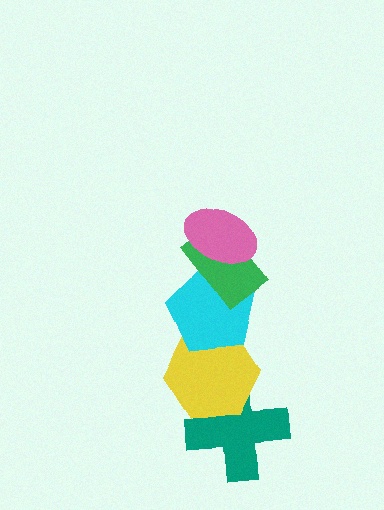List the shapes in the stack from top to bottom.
From top to bottom: the pink ellipse, the green rectangle, the cyan pentagon, the yellow hexagon, the teal cross.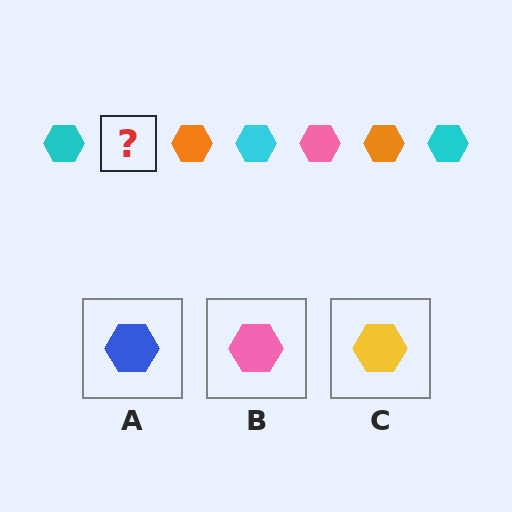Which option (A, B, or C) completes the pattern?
B.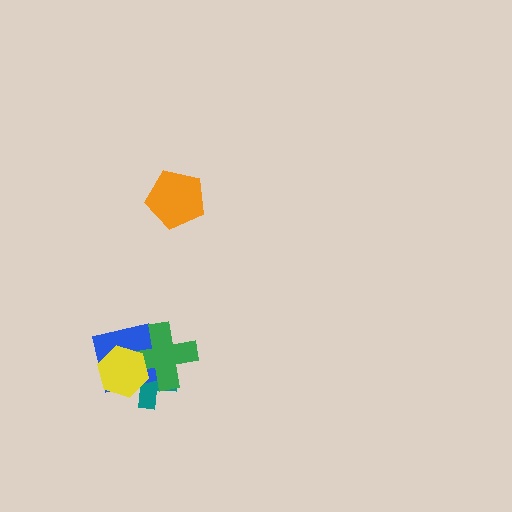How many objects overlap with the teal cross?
3 objects overlap with the teal cross.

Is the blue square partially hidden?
Yes, it is partially covered by another shape.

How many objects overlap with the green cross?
3 objects overlap with the green cross.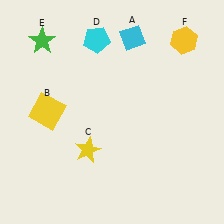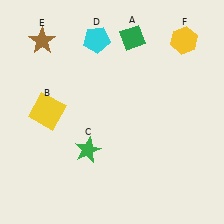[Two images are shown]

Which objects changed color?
A changed from cyan to green. C changed from yellow to green. E changed from green to brown.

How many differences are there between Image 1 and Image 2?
There are 3 differences between the two images.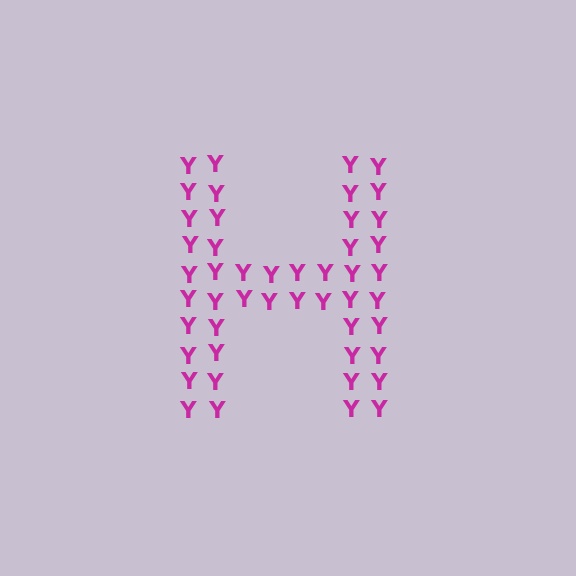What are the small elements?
The small elements are letter Y's.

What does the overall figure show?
The overall figure shows the letter H.